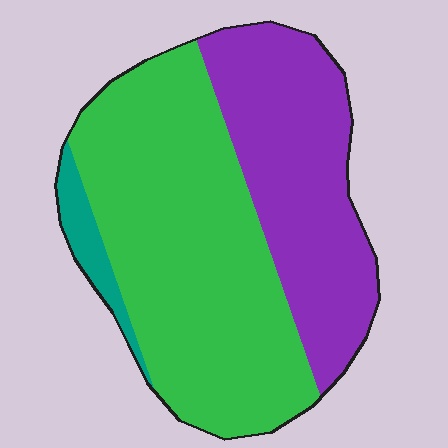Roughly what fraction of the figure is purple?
Purple takes up between a third and a half of the figure.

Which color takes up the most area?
Green, at roughly 60%.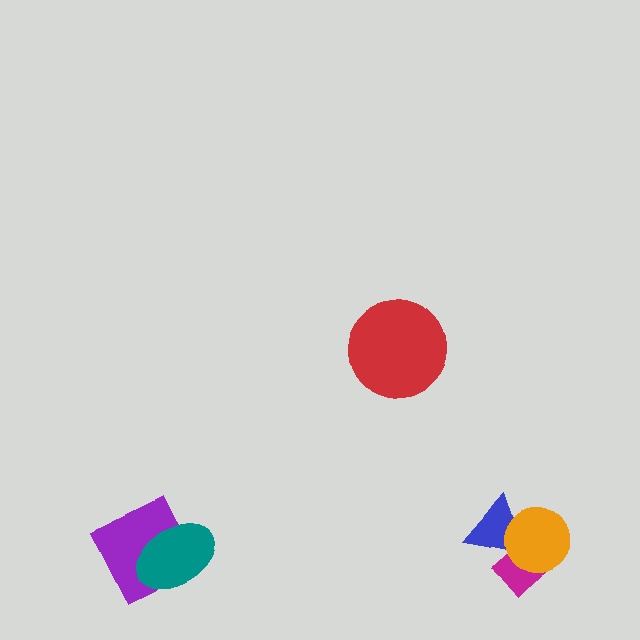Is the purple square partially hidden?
Yes, it is partially covered by another shape.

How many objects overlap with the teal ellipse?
1 object overlaps with the teal ellipse.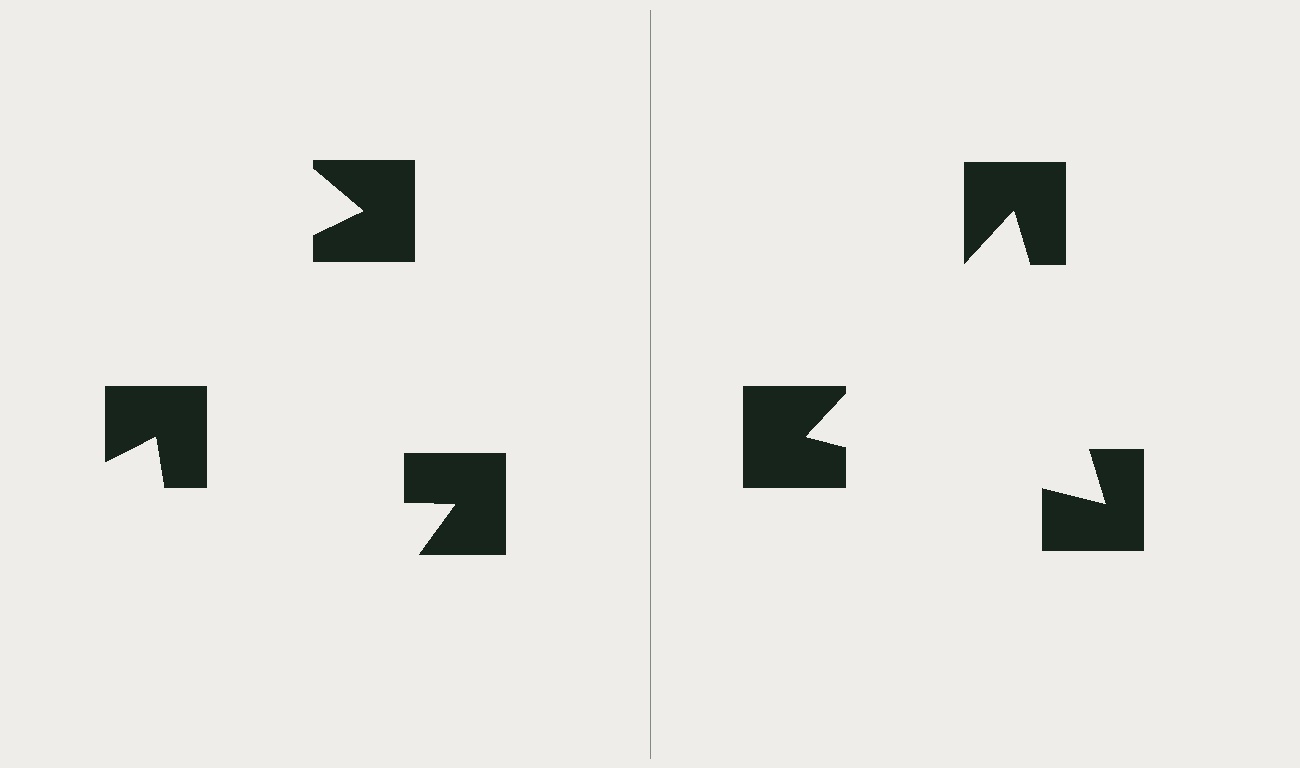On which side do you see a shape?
An illusory triangle appears on the right side. On the left side the wedge cuts are rotated, so no coherent shape forms.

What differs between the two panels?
The notched squares are positioned identically on both sides; only the wedge orientations differ. On the right they align to a triangle; on the left they are misaligned.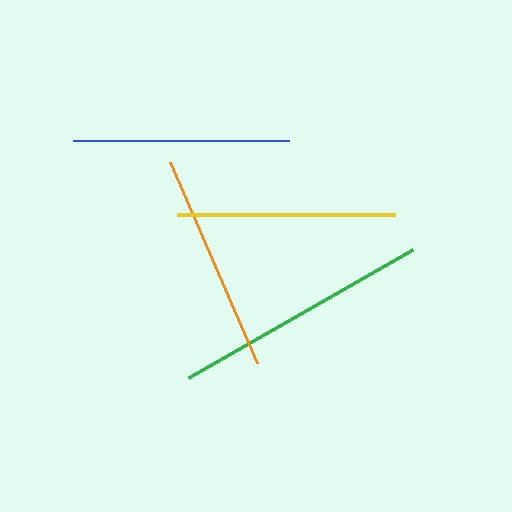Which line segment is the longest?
The green line is the longest at approximately 258 pixels.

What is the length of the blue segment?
The blue segment is approximately 217 pixels long.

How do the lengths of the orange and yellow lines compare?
The orange and yellow lines are approximately the same length.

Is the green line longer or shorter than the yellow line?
The green line is longer than the yellow line.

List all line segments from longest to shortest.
From longest to shortest: green, orange, yellow, blue.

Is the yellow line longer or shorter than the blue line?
The yellow line is longer than the blue line.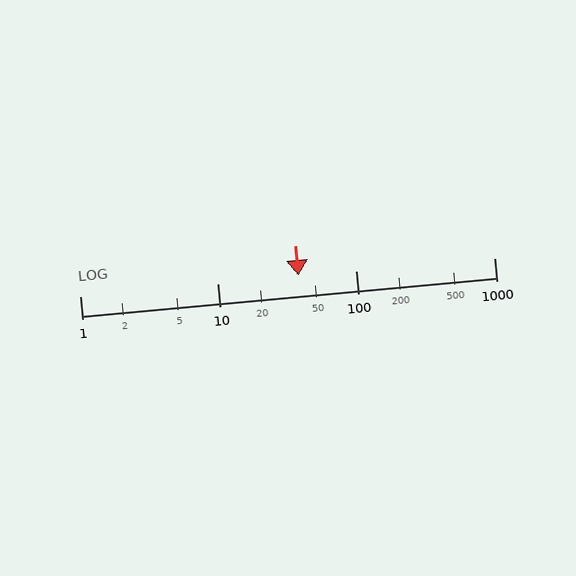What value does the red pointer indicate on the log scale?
The pointer indicates approximately 38.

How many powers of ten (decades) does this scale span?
The scale spans 3 decades, from 1 to 1000.